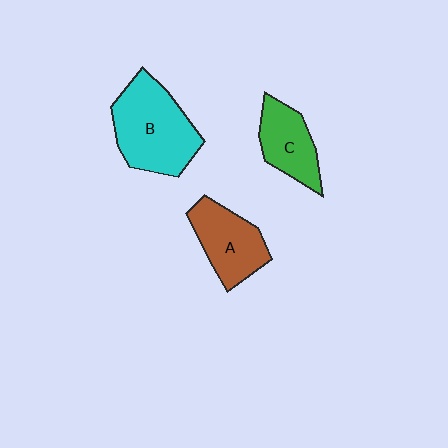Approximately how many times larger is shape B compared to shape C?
Approximately 1.7 times.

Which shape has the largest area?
Shape B (cyan).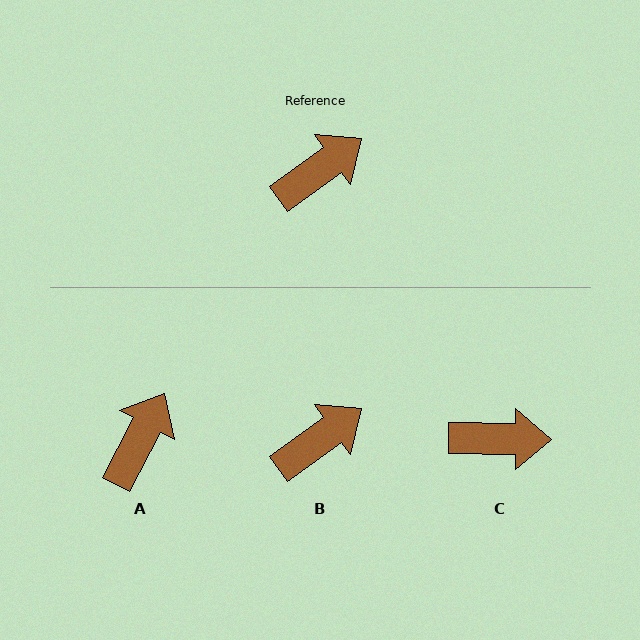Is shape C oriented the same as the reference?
No, it is off by about 37 degrees.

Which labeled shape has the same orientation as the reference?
B.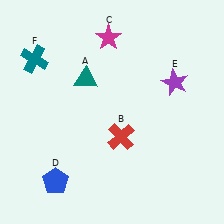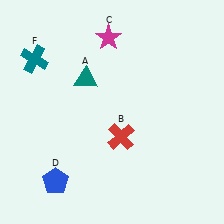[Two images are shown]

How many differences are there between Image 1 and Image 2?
There is 1 difference between the two images.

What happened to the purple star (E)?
The purple star (E) was removed in Image 2. It was in the top-right area of Image 1.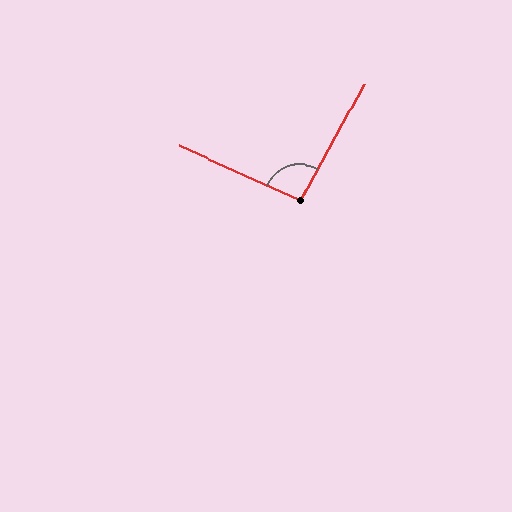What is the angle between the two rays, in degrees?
Approximately 94 degrees.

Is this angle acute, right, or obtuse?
It is approximately a right angle.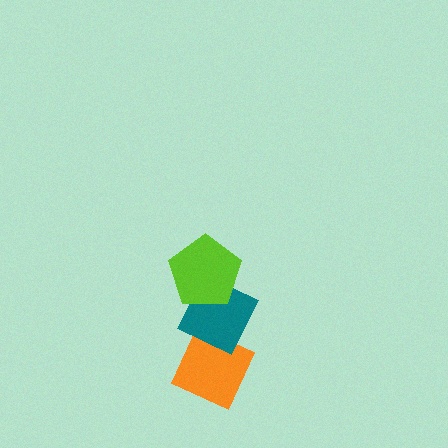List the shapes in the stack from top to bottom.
From top to bottom: the lime pentagon, the teal diamond, the orange diamond.